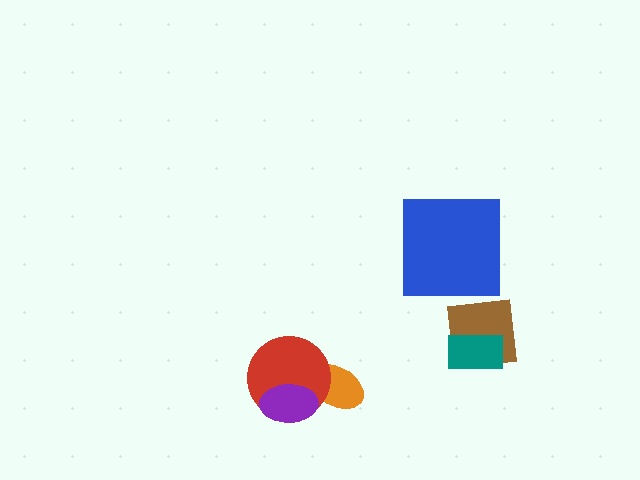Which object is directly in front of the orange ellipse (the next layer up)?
The red circle is directly in front of the orange ellipse.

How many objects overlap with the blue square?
0 objects overlap with the blue square.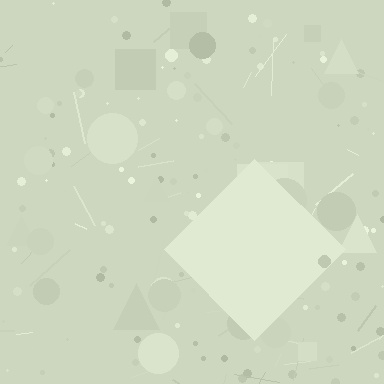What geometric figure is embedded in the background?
A diamond is embedded in the background.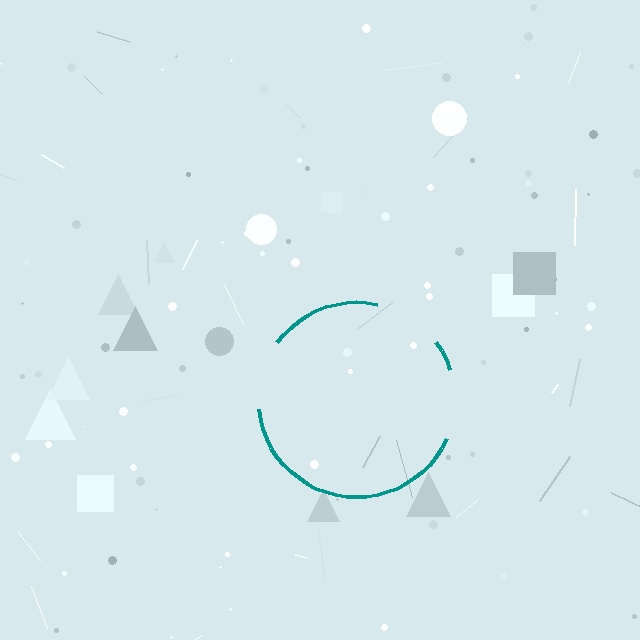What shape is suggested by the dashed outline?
The dashed outline suggests a circle.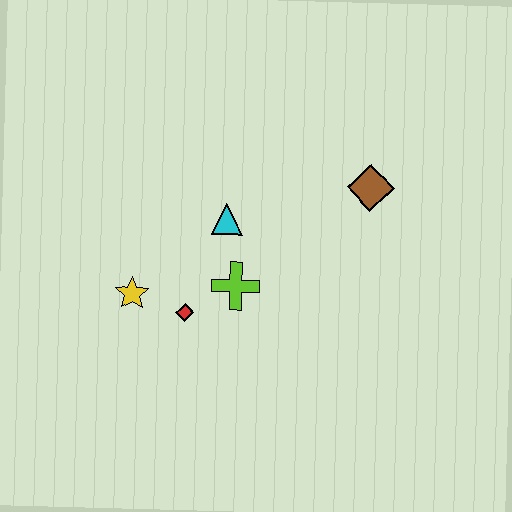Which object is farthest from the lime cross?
The brown diamond is farthest from the lime cross.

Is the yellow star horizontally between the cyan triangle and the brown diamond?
No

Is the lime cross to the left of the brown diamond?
Yes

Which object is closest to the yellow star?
The red diamond is closest to the yellow star.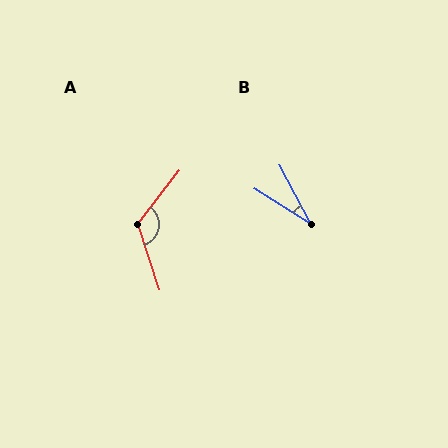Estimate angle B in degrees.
Approximately 30 degrees.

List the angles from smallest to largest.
B (30°), A (123°).